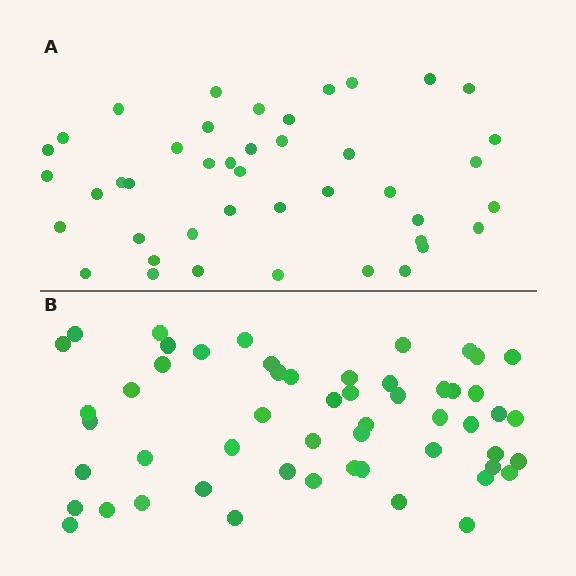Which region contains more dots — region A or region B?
Region B (the bottom region) has more dots.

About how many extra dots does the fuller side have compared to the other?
Region B has roughly 12 or so more dots than region A.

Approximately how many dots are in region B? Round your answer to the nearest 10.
About 50 dots. (The exact count is 54, which rounds to 50.)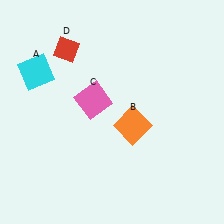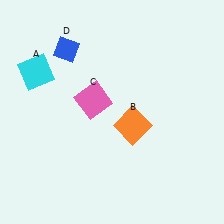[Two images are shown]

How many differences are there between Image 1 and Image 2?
There is 1 difference between the two images.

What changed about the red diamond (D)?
In Image 1, D is red. In Image 2, it changed to blue.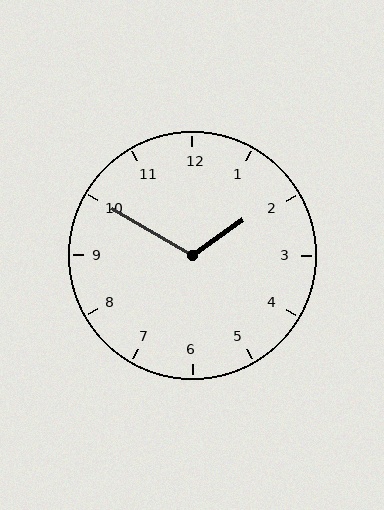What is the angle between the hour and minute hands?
Approximately 115 degrees.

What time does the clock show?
1:50.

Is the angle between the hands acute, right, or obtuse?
It is obtuse.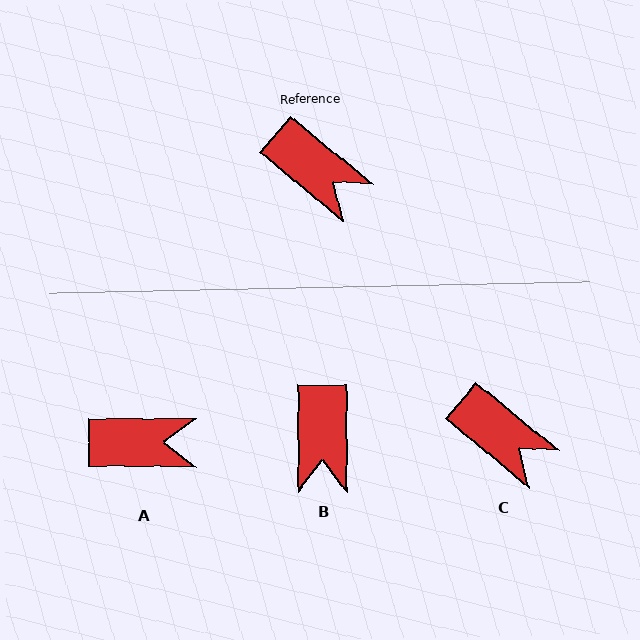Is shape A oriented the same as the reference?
No, it is off by about 39 degrees.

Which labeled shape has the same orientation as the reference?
C.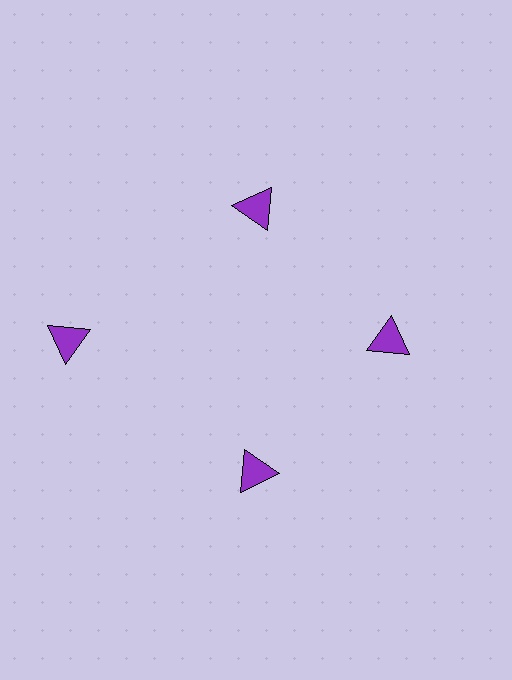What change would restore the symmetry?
The symmetry would be restored by moving it inward, back onto the ring so that all 4 triangles sit at equal angles and equal distance from the center.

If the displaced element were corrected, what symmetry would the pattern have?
It would have 4-fold rotational symmetry — the pattern would map onto itself every 90 degrees.